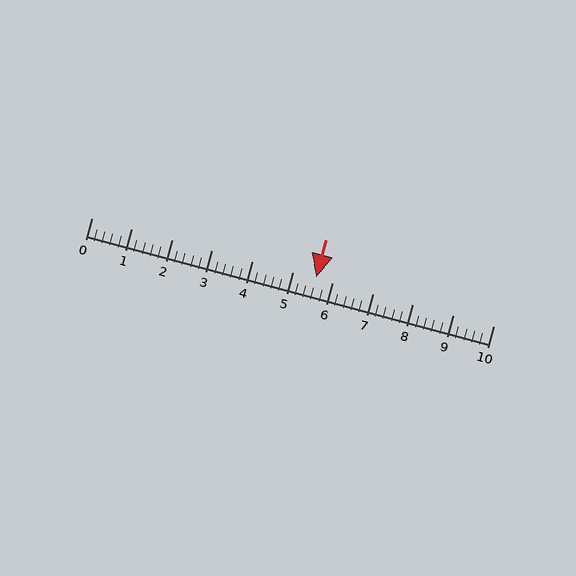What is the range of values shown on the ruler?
The ruler shows values from 0 to 10.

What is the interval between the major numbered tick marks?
The major tick marks are spaced 1 units apart.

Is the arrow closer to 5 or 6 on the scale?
The arrow is closer to 6.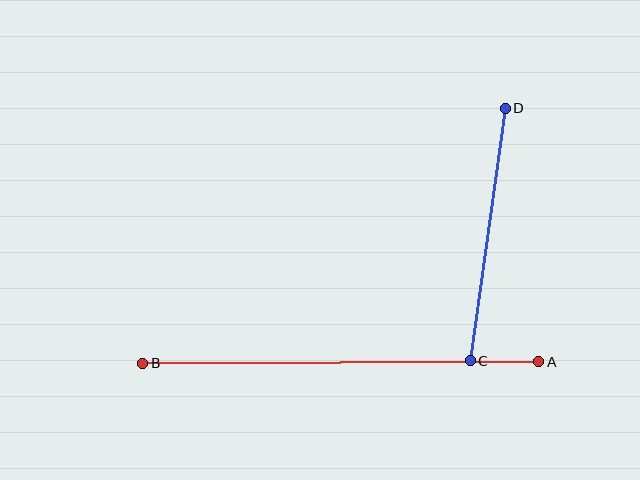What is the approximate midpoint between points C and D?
The midpoint is at approximately (488, 235) pixels.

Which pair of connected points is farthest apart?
Points A and B are farthest apart.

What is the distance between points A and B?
The distance is approximately 396 pixels.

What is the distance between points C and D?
The distance is approximately 255 pixels.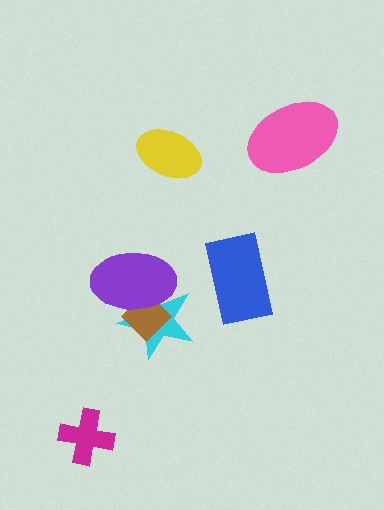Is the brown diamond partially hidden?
Yes, it is partially covered by another shape.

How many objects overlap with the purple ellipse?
2 objects overlap with the purple ellipse.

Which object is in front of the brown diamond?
The purple ellipse is in front of the brown diamond.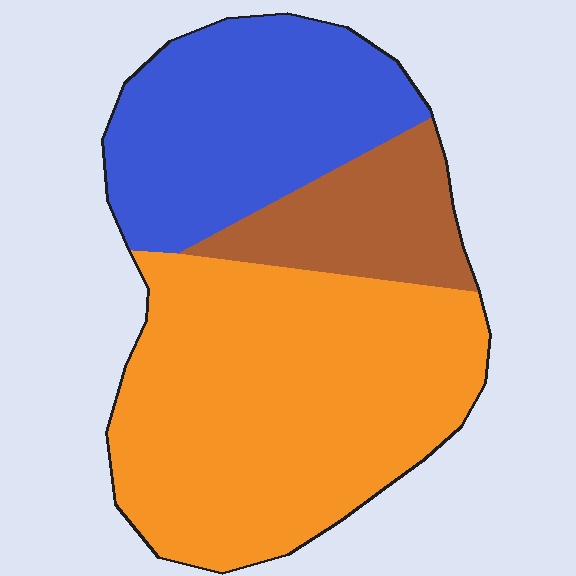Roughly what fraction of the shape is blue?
Blue takes up about one third (1/3) of the shape.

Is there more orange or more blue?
Orange.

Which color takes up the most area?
Orange, at roughly 55%.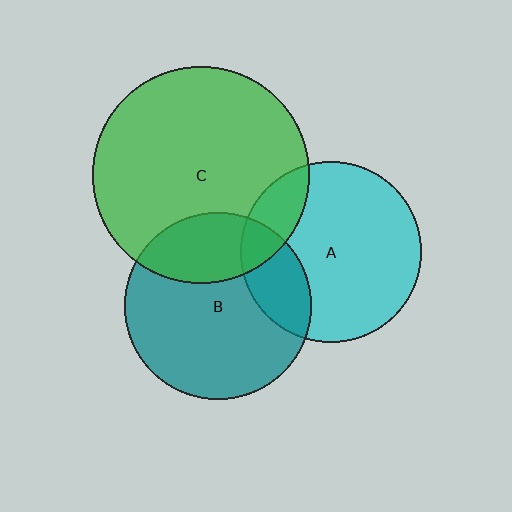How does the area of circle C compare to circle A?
Approximately 1.4 times.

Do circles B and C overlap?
Yes.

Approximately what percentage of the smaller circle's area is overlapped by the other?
Approximately 25%.